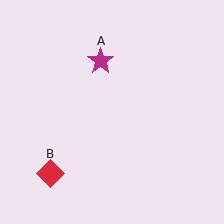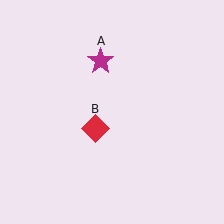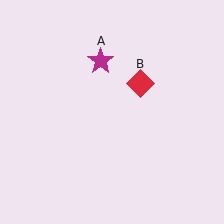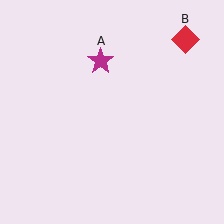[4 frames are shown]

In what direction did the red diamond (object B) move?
The red diamond (object B) moved up and to the right.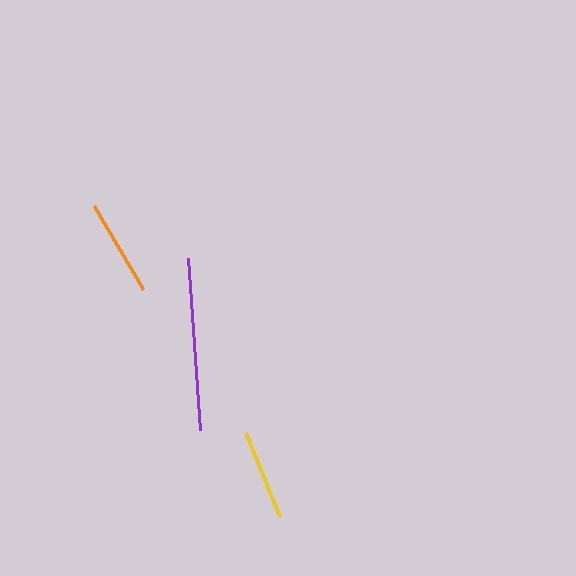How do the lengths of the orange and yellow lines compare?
The orange and yellow lines are approximately the same length.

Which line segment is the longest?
The purple line is the longest at approximately 172 pixels.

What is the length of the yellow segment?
The yellow segment is approximately 91 pixels long.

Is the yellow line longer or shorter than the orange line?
The orange line is longer than the yellow line.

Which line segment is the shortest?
The yellow line is the shortest at approximately 91 pixels.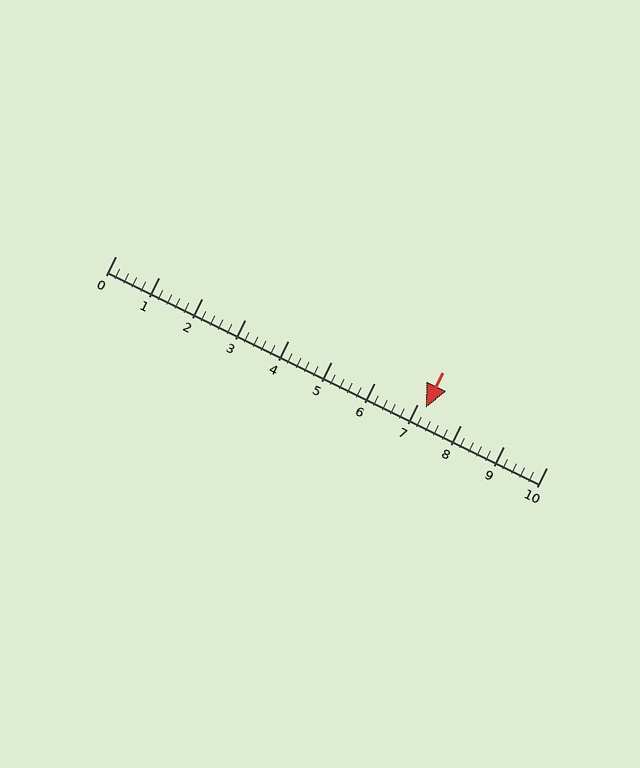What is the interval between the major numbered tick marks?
The major tick marks are spaced 1 units apart.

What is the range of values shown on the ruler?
The ruler shows values from 0 to 10.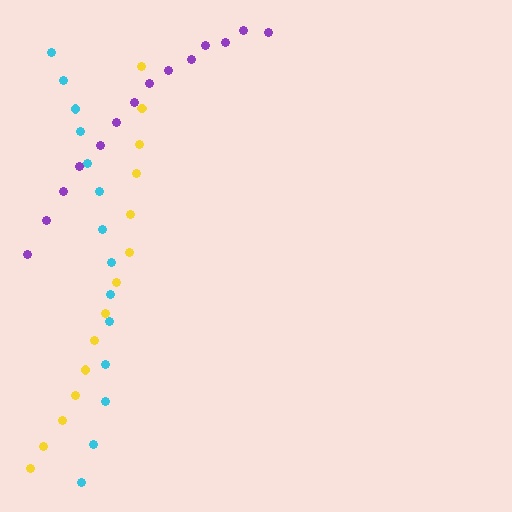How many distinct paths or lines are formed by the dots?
There are 3 distinct paths.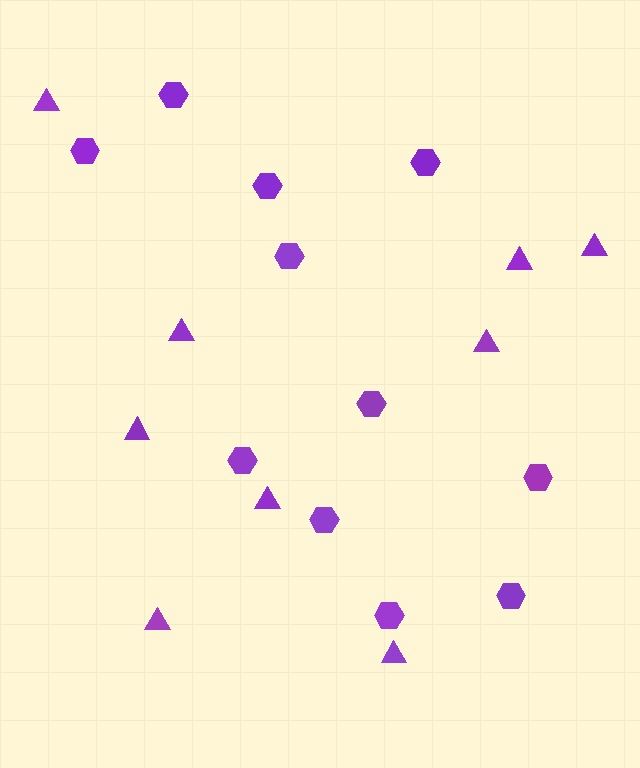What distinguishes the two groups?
There are 2 groups: one group of triangles (9) and one group of hexagons (11).